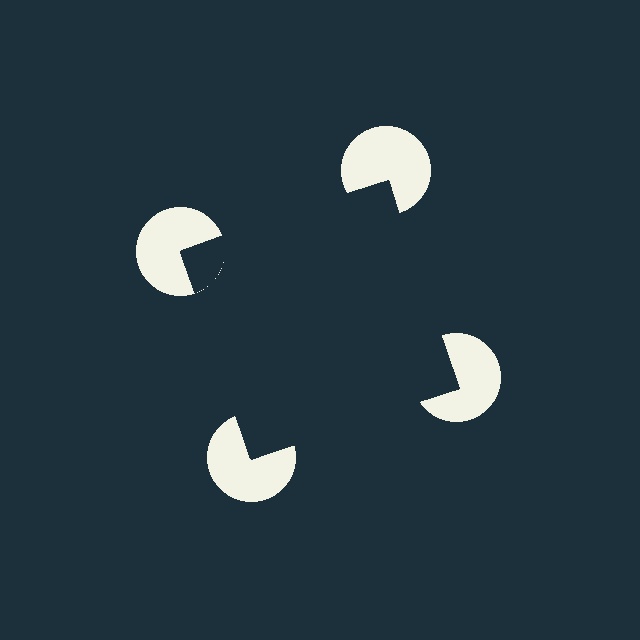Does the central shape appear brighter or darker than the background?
It typically appears slightly darker than the background, even though no actual brightness change is drawn.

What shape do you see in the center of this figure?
An illusory square — its edges are inferred from the aligned wedge cuts in the pac-man discs, not physically drawn.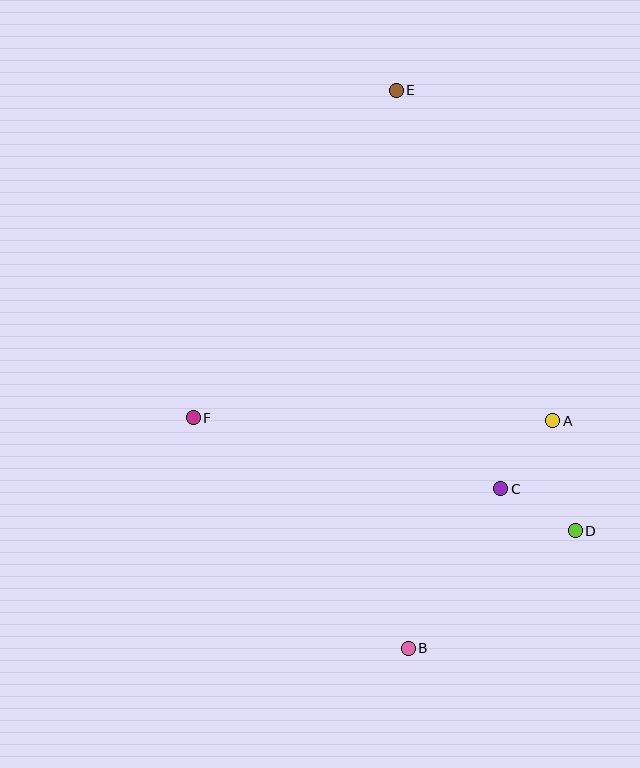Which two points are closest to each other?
Points C and D are closest to each other.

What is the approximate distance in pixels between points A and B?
The distance between A and B is approximately 270 pixels.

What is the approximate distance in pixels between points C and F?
The distance between C and F is approximately 316 pixels.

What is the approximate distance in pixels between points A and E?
The distance between A and E is approximately 366 pixels.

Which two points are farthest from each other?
Points B and E are farthest from each other.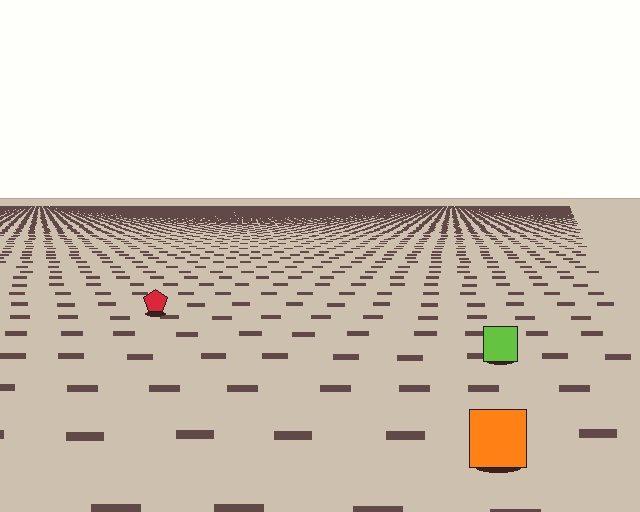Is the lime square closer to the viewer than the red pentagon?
Yes. The lime square is closer — you can tell from the texture gradient: the ground texture is coarser near it.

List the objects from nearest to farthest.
From nearest to farthest: the orange square, the lime square, the red pentagon.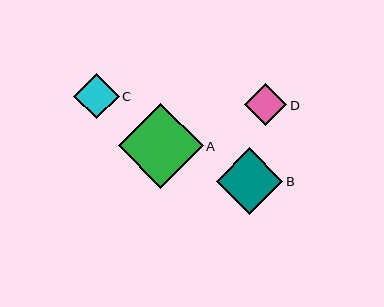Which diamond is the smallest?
Diamond D is the smallest with a size of approximately 42 pixels.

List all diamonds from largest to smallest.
From largest to smallest: A, B, C, D.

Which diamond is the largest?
Diamond A is the largest with a size of approximately 85 pixels.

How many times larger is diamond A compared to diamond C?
Diamond A is approximately 1.9 times the size of diamond C.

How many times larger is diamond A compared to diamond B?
Diamond A is approximately 1.3 times the size of diamond B.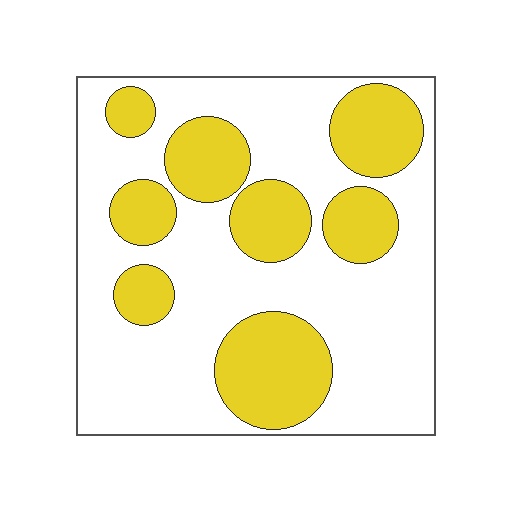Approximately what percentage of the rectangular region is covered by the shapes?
Approximately 35%.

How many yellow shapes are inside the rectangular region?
8.